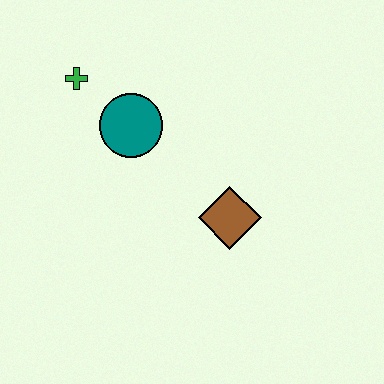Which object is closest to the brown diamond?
The teal circle is closest to the brown diamond.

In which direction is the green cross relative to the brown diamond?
The green cross is to the left of the brown diamond.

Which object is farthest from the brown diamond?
The green cross is farthest from the brown diamond.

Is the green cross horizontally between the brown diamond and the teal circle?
No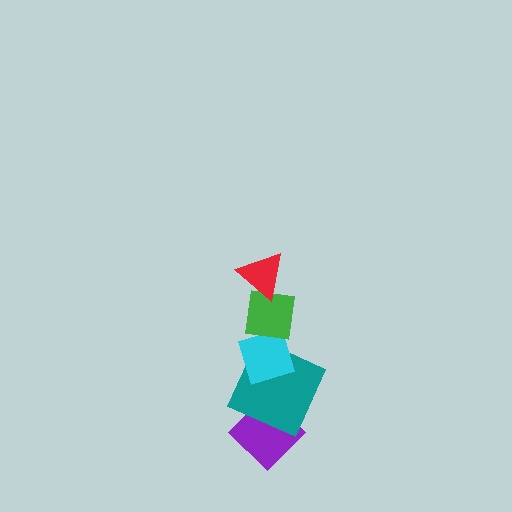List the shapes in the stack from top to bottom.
From top to bottom: the red triangle, the green square, the cyan diamond, the teal square, the purple diamond.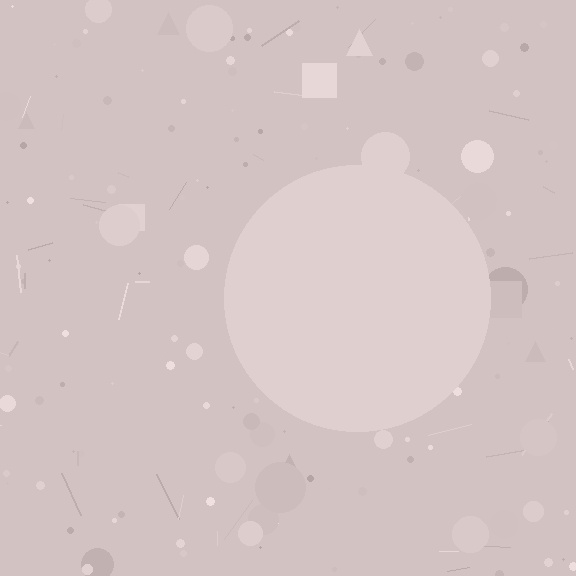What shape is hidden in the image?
A circle is hidden in the image.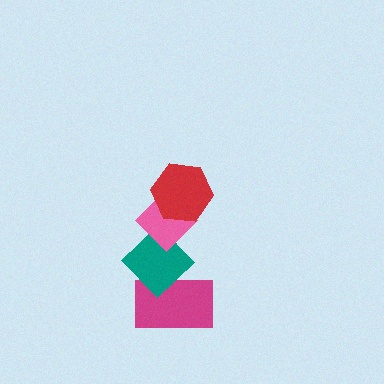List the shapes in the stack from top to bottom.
From top to bottom: the red hexagon, the pink diamond, the teal diamond, the magenta rectangle.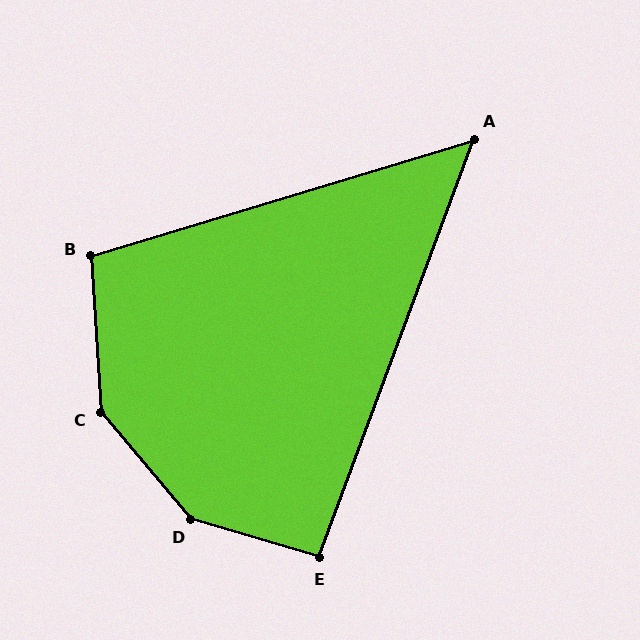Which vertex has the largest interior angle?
D, at approximately 146 degrees.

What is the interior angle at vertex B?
Approximately 103 degrees (obtuse).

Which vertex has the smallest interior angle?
A, at approximately 53 degrees.